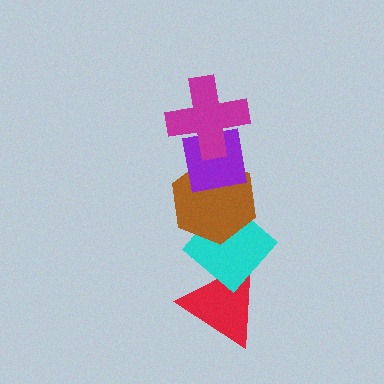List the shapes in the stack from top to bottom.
From top to bottom: the magenta cross, the purple square, the brown hexagon, the cyan diamond, the red triangle.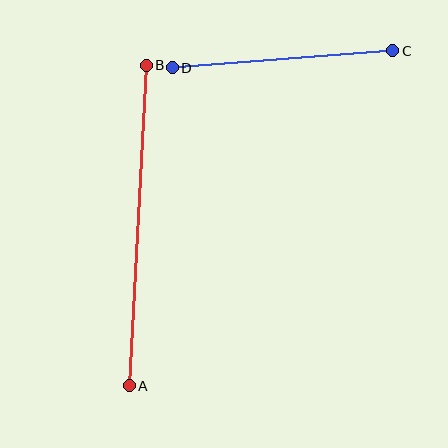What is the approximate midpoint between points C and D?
The midpoint is at approximately (282, 59) pixels.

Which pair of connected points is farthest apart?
Points A and B are farthest apart.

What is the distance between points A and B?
The distance is approximately 321 pixels.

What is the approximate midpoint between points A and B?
The midpoint is at approximately (138, 225) pixels.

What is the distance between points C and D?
The distance is approximately 221 pixels.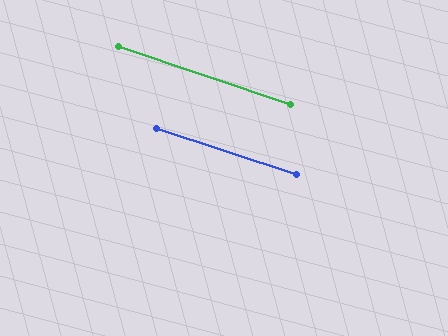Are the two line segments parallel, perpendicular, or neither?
Parallel — their directions differ by only 0.4°.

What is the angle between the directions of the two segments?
Approximately 0 degrees.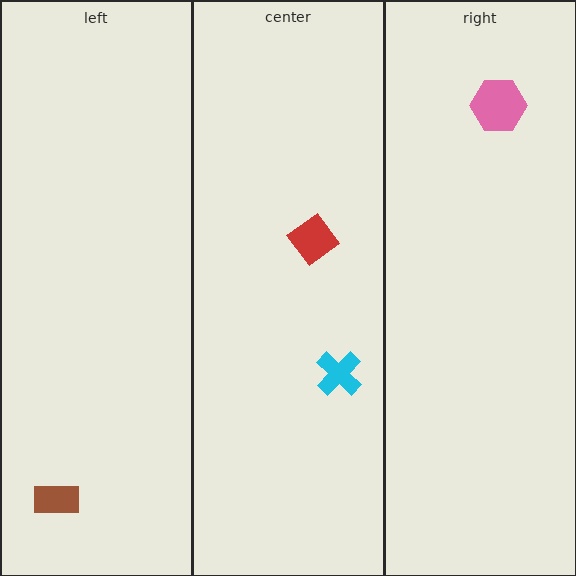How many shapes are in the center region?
2.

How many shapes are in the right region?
1.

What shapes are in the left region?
The brown rectangle.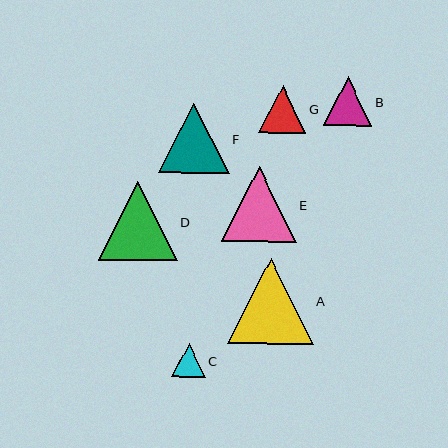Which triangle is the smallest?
Triangle C is the smallest with a size of approximately 34 pixels.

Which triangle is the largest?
Triangle A is the largest with a size of approximately 86 pixels.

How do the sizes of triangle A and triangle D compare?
Triangle A and triangle D are approximately the same size.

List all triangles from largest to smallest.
From largest to smallest: A, D, E, F, B, G, C.